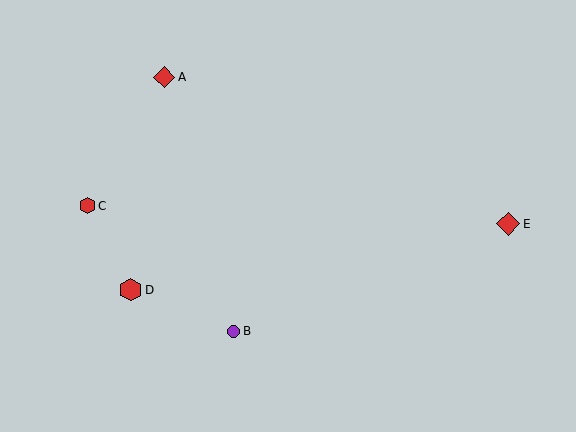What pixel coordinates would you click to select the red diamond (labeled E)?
Click at (508, 224) to select the red diamond E.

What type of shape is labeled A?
Shape A is a red diamond.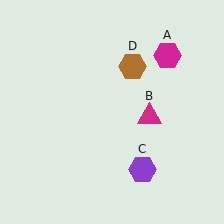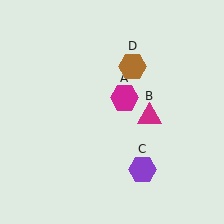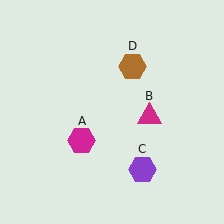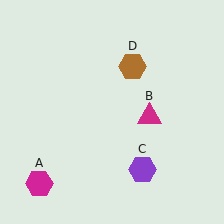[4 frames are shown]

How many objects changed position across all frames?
1 object changed position: magenta hexagon (object A).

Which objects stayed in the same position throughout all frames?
Magenta triangle (object B) and purple hexagon (object C) and brown hexagon (object D) remained stationary.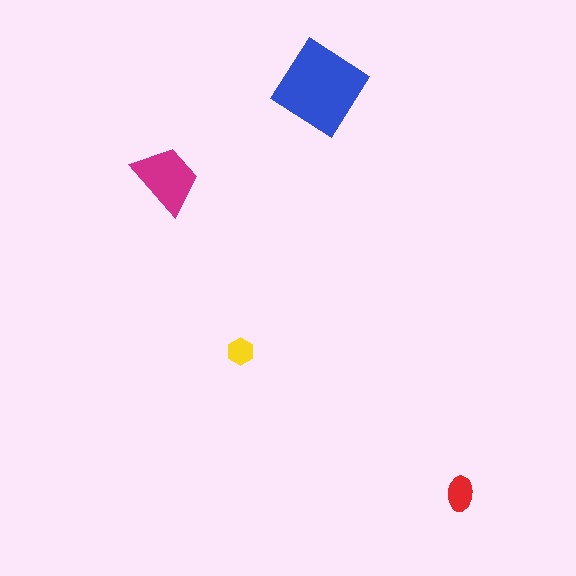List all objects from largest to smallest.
The blue diamond, the magenta trapezoid, the red ellipse, the yellow hexagon.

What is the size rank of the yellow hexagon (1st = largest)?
4th.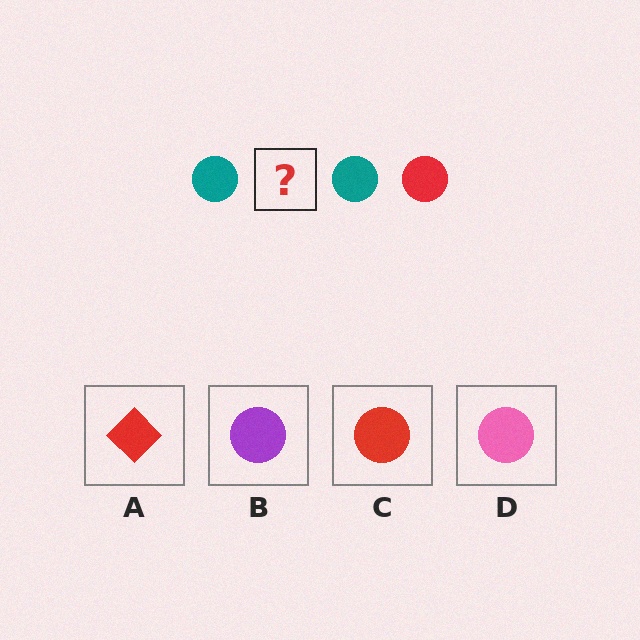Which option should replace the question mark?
Option C.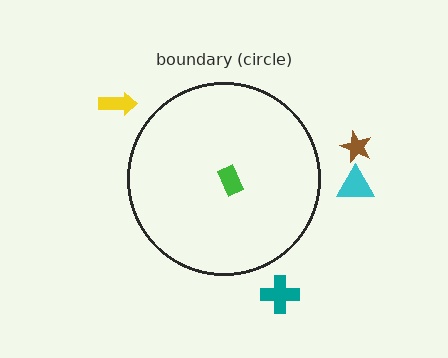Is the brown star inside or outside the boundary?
Outside.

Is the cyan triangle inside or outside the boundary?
Outside.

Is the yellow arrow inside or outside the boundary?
Outside.